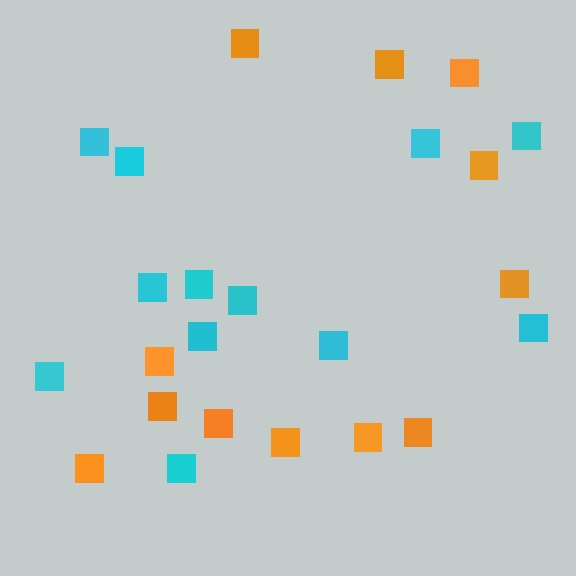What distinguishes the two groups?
There are 2 groups: one group of orange squares (12) and one group of cyan squares (12).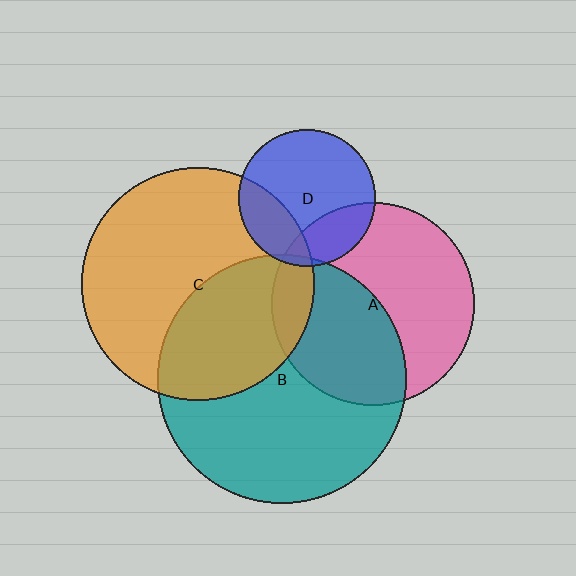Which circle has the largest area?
Circle B (teal).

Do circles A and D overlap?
Yes.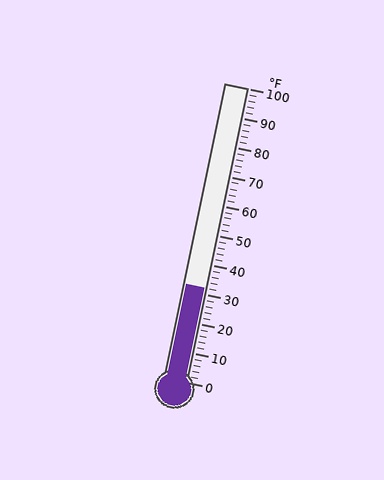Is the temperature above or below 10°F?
The temperature is above 10°F.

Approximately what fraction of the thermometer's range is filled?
The thermometer is filled to approximately 30% of its range.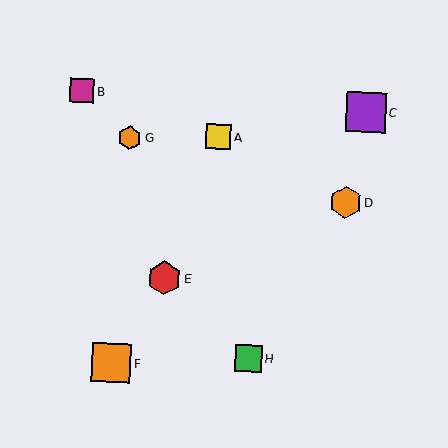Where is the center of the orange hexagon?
The center of the orange hexagon is at (346, 202).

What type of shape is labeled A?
Shape A is a yellow square.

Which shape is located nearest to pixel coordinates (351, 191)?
The orange hexagon (labeled D) at (346, 202) is nearest to that location.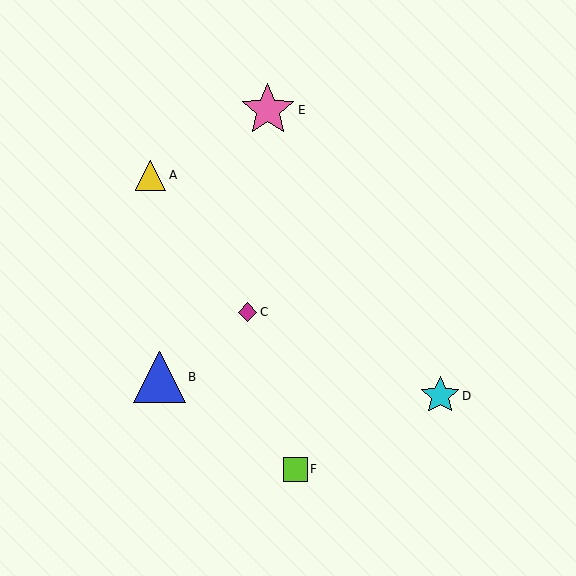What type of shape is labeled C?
Shape C is a magenta diamond.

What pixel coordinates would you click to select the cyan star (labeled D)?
Click at (440, 396) to select the cyan star D.